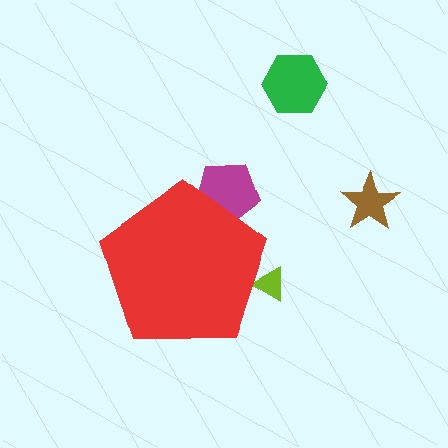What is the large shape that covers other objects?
A red pentagon.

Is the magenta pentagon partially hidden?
Yes, the magenta pentagon is partially hidden behind the red pentagon.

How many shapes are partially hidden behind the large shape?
2 shapes are partially hidden.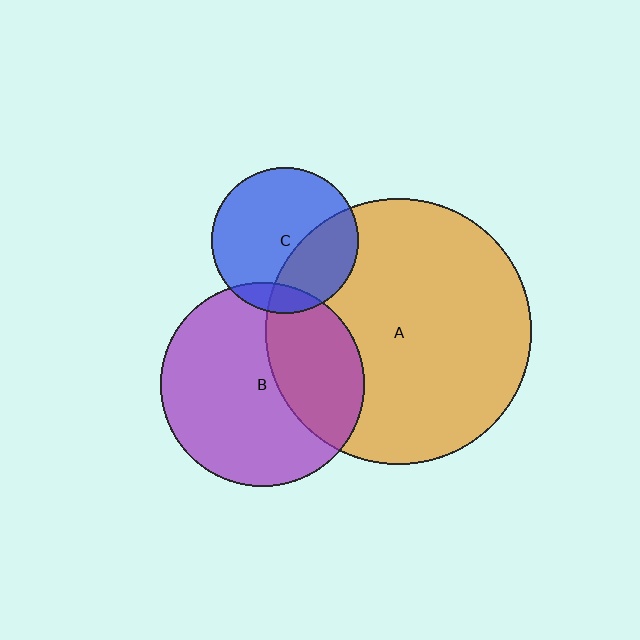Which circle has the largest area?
Circle A (orange).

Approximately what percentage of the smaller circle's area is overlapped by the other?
Approximately 10%.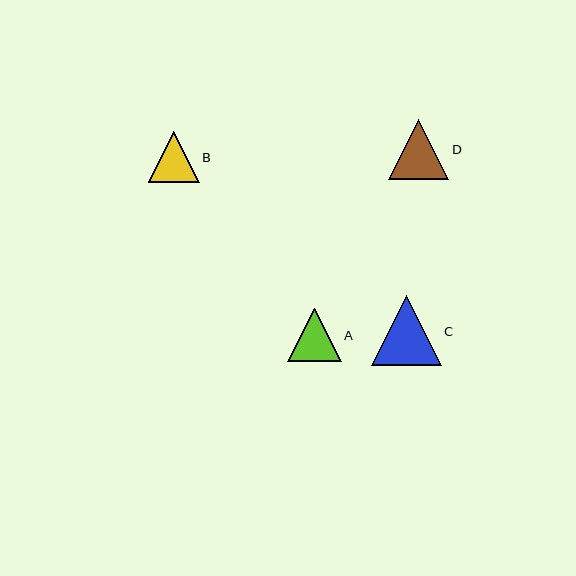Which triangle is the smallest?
Triangle B is the smallest with a size of approximately 51 pixels.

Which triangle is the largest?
Triangle C is the largest with a size of approximately 69 pixels.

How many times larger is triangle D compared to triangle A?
Triangle D is approximately 1.1 times the size of triangle A.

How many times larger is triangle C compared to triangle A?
Triangle C is approximately 1.3 times the size of triangle A.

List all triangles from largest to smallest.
From largest to smallest: C, D, A, B.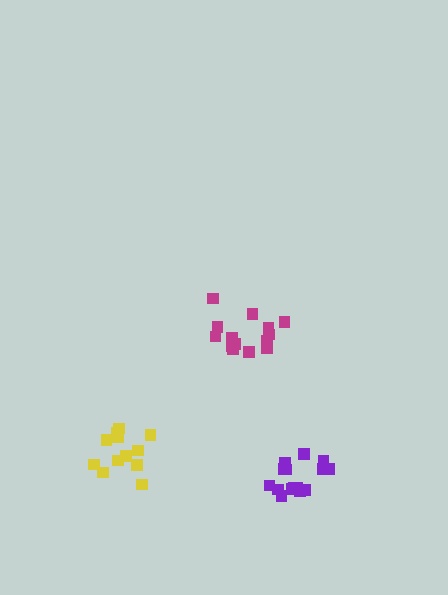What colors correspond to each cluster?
The clusters are colored: purple, magenta, yellow.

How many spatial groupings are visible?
There are 3 spatial groupings.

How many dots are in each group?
Group 1: 15 dots, Group 2: 14 dots, Group 3: 12 dots (41 total).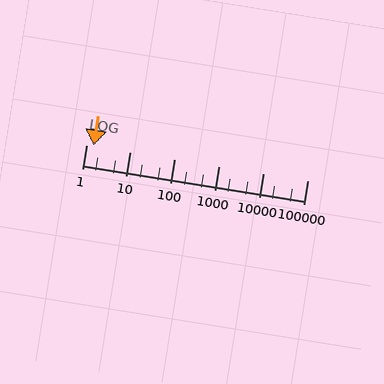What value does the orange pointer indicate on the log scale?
The pointer indicates approximately 1.5.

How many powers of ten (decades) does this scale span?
The scale spans 5 decades, from 1 to 100000.